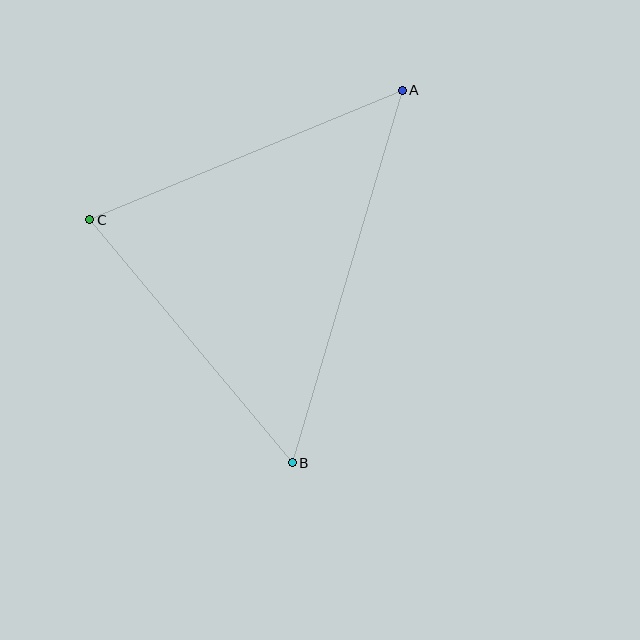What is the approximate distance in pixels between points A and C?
The distance between A and C is approximately 338 pixels.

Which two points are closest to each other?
Points B and C are closest to each other.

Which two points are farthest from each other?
Points A and B are farthest from each other.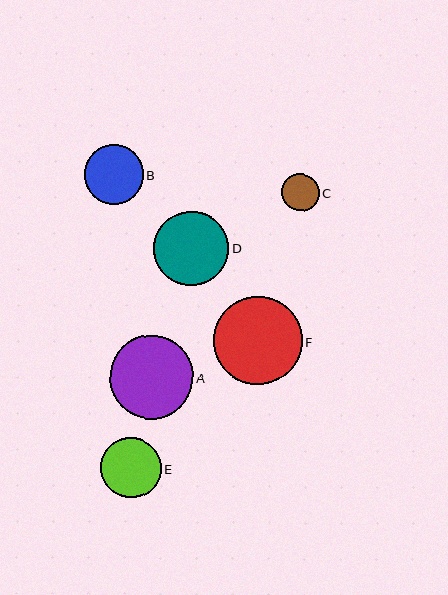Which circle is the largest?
Circle F is the largest with a size of approximately 88 pixels.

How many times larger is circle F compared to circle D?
Circle F is approximately 1.2 times the size of circle D.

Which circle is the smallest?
Circle C is the smallest with a size of approximately 37 pixels.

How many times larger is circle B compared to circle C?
Circle B is approximately 1.6 times the size of circle C.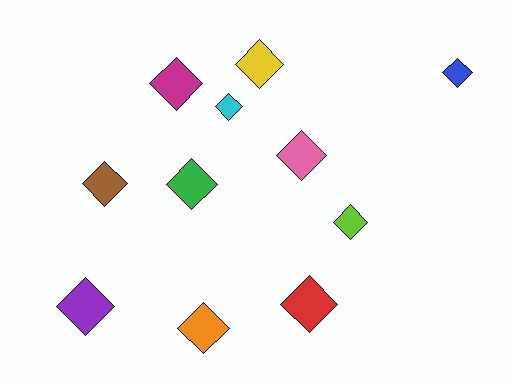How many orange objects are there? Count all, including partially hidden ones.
There is 1 orange object.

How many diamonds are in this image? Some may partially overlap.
There are 11 diamonds.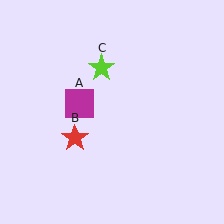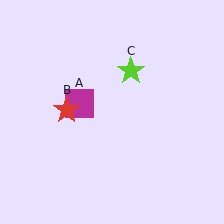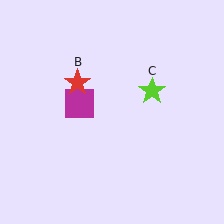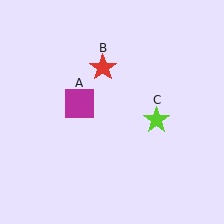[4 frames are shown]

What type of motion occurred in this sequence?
The red star (object B), lime star (object C) rotated clockwise around the center of the scene.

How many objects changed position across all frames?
2 objects changed position: red star (object B), lime star (object C).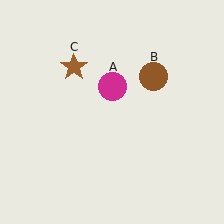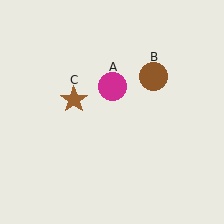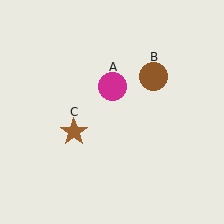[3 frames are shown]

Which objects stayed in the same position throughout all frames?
Magenta circle (object A) and brown circle (object B) remained stationary.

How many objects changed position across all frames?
1 object changed position: brown star (object C).